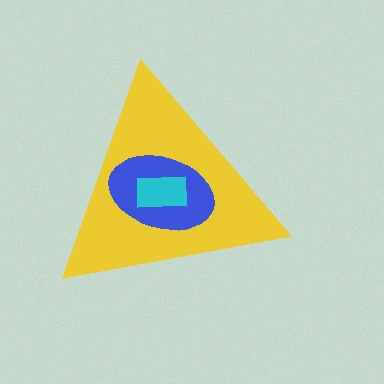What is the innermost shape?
The cyan rectangle.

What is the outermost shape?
The yellow triangle.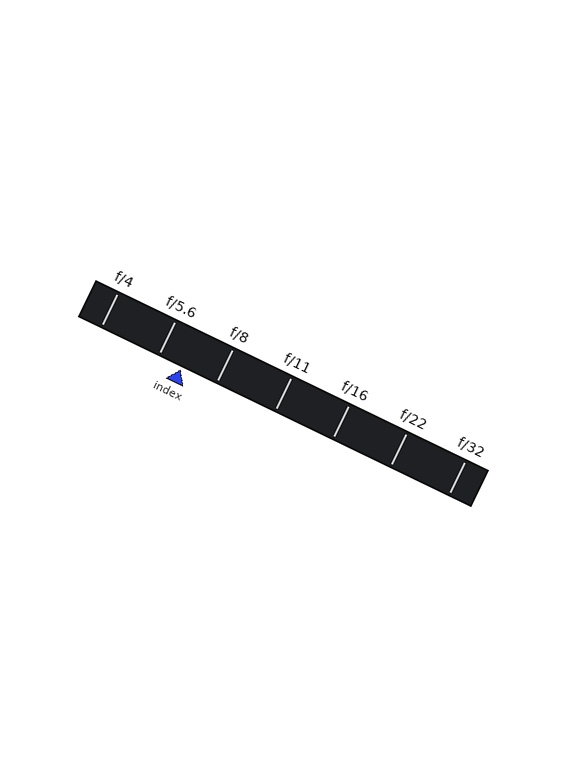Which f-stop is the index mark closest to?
The index mark is closest to f/5.6.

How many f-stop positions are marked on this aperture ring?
There are 7 f-stop positions marked.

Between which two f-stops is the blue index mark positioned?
The index mark is between f/5.6 and f/8.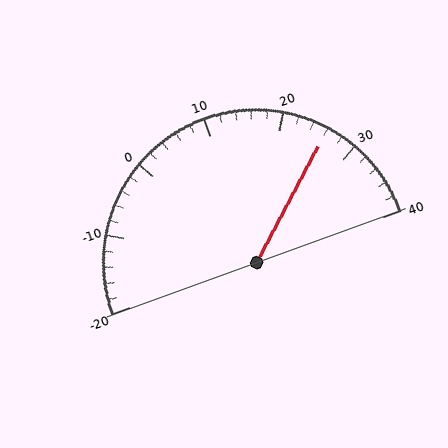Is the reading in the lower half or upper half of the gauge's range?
The reading is in the upper half of the range (-20 to 40).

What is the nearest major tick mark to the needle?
The nearest major tick mark is 30.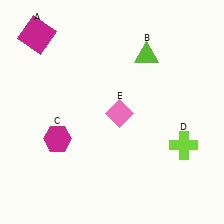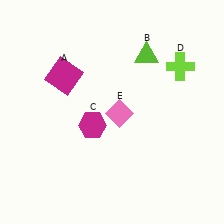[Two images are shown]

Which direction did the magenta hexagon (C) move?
The magenta hexagon (C) moved right.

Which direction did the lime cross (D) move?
The lime cross (D) moved up.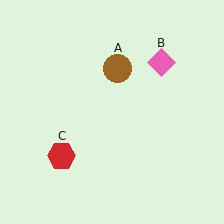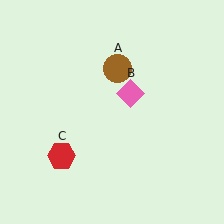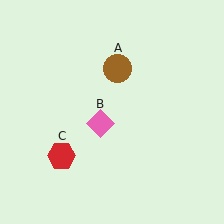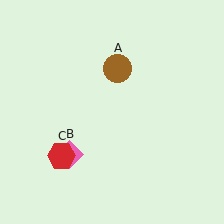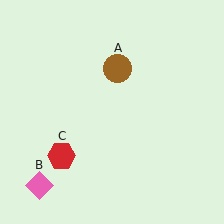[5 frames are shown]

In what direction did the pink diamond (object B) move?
The pink diamond (object B) moved down and to the left.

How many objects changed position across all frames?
1 object changed position: pink diamond (object B).